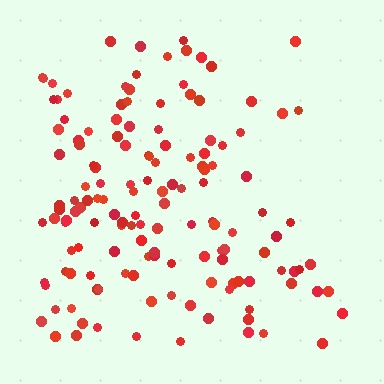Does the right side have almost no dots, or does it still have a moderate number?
Still a moderate number, just noticeably fewer than the left.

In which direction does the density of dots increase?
From right to left, with the left side densest.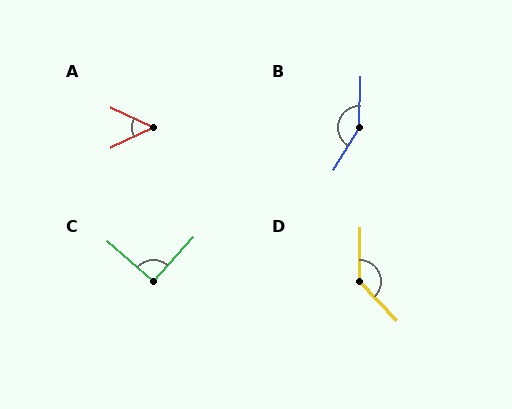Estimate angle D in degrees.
Approximately 135 degrees.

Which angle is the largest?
B, at approximately 150 degrees.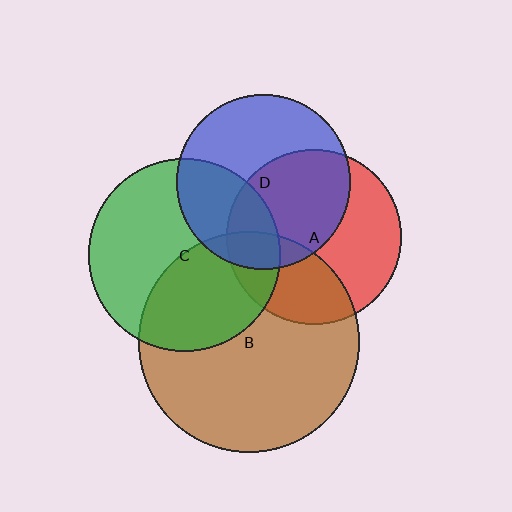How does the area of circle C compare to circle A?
Approximately 1.2 times.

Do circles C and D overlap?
Yes.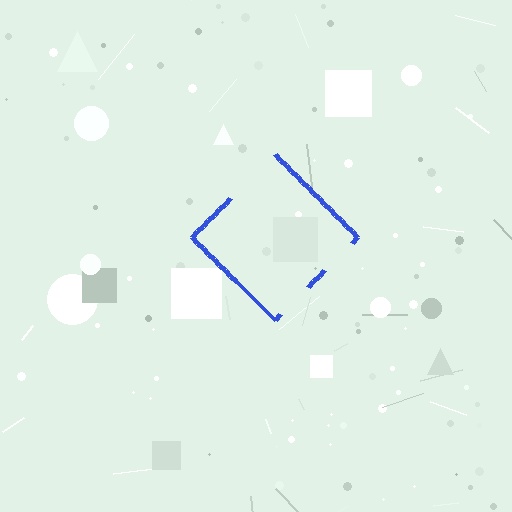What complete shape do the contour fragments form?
The contour fragments form a diamond.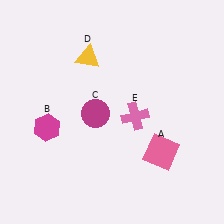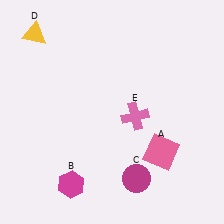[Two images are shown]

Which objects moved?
The objects that moved are: the magenta hexagon (B), the magenta circle (C), the yellow triangle (D).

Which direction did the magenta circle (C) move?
The magenta circle (C) moved down.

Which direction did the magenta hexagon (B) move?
The magenta hexagon (B) moved down.